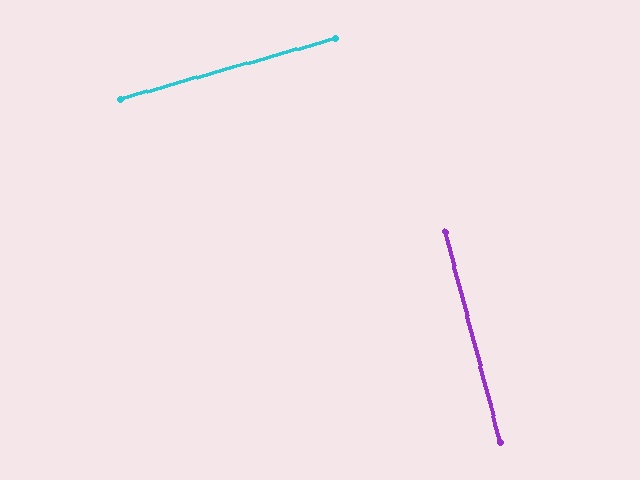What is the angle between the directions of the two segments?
Approximately 89 degrees.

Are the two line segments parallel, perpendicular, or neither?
Perpendicular — they meet at approximately 89°.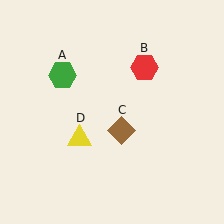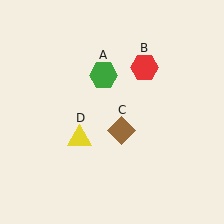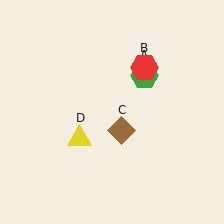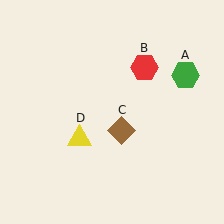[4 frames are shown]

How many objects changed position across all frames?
1 object changed position: green hexagon (object A).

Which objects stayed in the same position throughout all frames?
Red hexagon (object B) and brown diamond (object C) and yellow triangle (object D) remained stationary.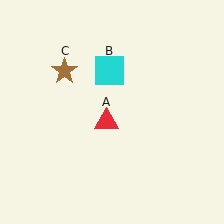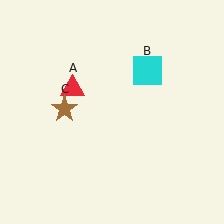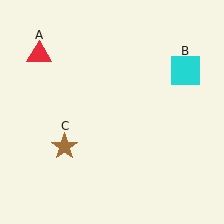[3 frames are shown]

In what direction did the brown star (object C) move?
The brown star (object C) moved down.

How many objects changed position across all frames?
3 objects changed position: red triangle (object A), cyan square (object B), brown star (object C).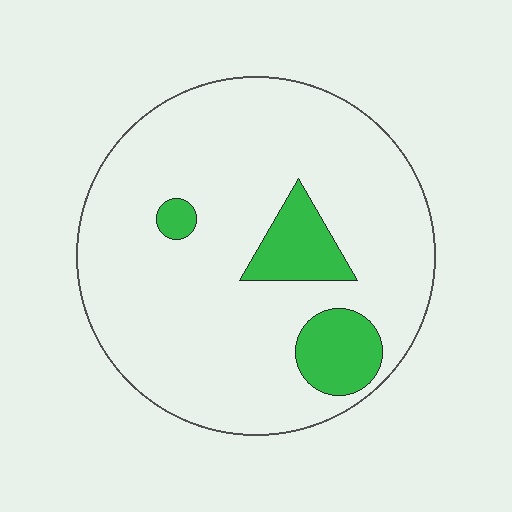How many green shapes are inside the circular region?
3.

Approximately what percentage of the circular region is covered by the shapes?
Approximately 15%.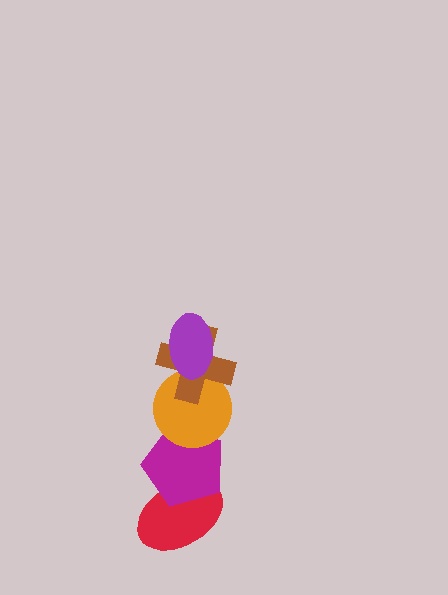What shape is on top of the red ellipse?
The magenta pentagon is on top of the red ellipse.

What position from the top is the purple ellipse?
The purple ellipse is 1st from the top.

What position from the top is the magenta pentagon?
The magenta pentagon is 4th from the top.